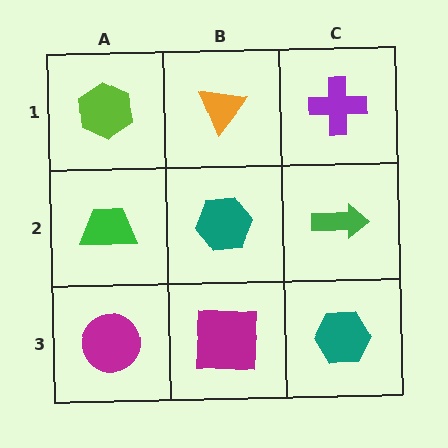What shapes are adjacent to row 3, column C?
A green arrow (row 2, column C), a magenta square (row 3, column B).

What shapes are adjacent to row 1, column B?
A teal hexagon (row 2, column B), a lime hexagon (row 1, column A), a purple cross (row 1, column C).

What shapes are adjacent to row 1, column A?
A green trapezoid (row 2, column A), an orange triangle (row 1, column B).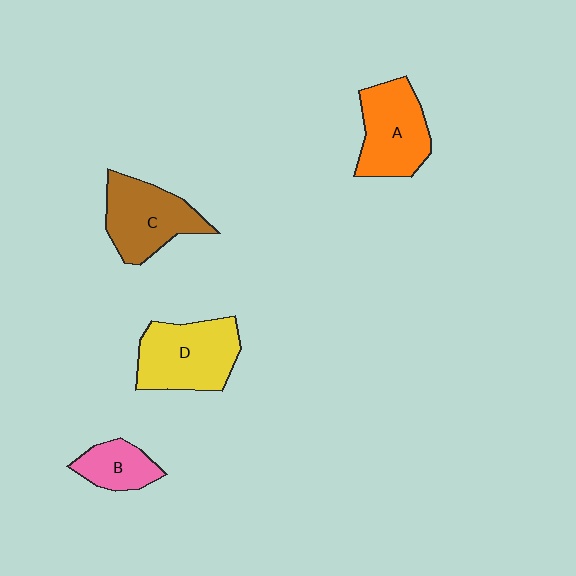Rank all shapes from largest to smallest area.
From largest to smallest: D (yellow), C (brown), A (orange), B (pink).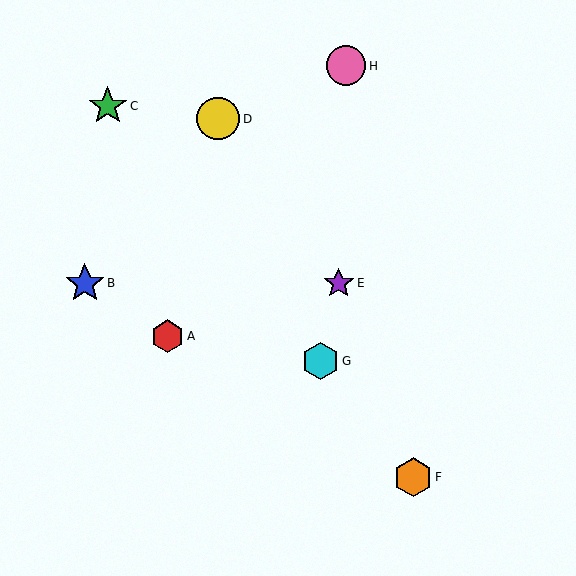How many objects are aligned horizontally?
2 objects (B, E) are aligned horizontally.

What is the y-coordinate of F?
Object F is at y≈477.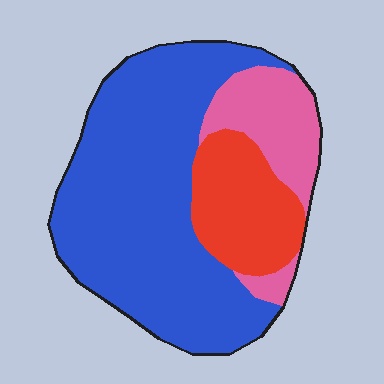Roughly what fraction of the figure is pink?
Pink takes up between a sixth and a third of the figure.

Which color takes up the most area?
Blue, at roughly 65%.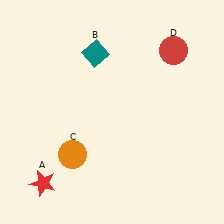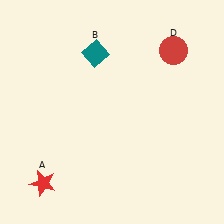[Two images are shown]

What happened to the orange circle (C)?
The orange circle (C) was removed in Image 2. It was in the bottom-left area of Image 1.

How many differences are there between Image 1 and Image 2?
There is 1 difference between the two images.